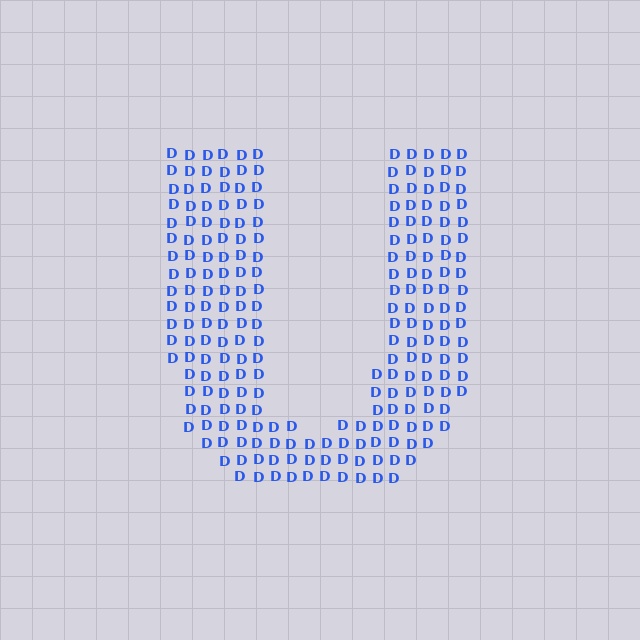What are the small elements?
The small elements are letter D's.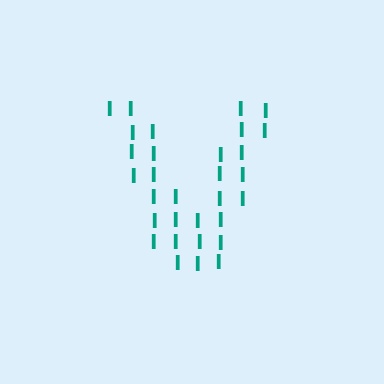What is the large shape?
The large shape is the letter V.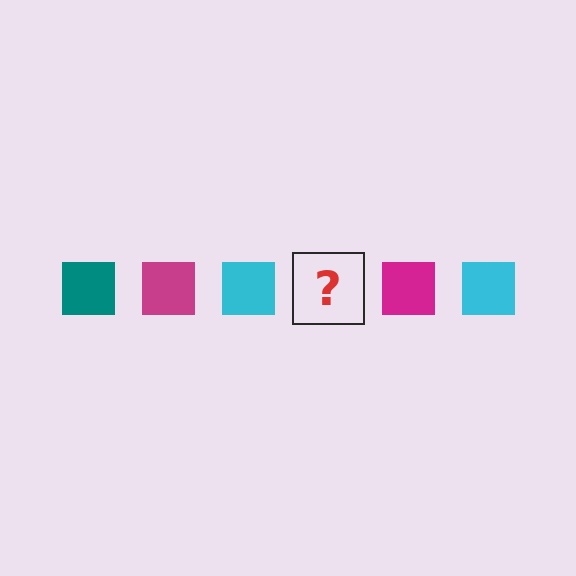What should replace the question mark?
The question mark should be replaced with a teal square.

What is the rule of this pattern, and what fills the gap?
The rule is that the pattern cycles through teal, magenta, cyan squares. The gap should be filled with a teal square.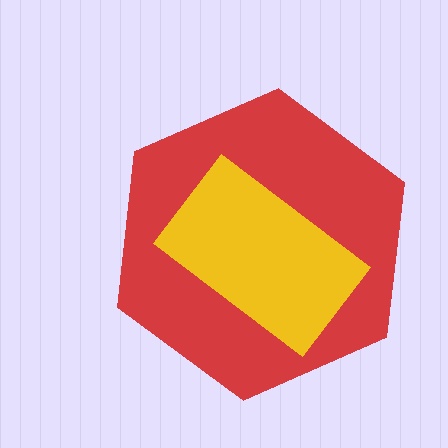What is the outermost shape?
The red hexagon.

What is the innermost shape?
The yellow rectangle.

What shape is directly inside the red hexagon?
The yellow rectangle.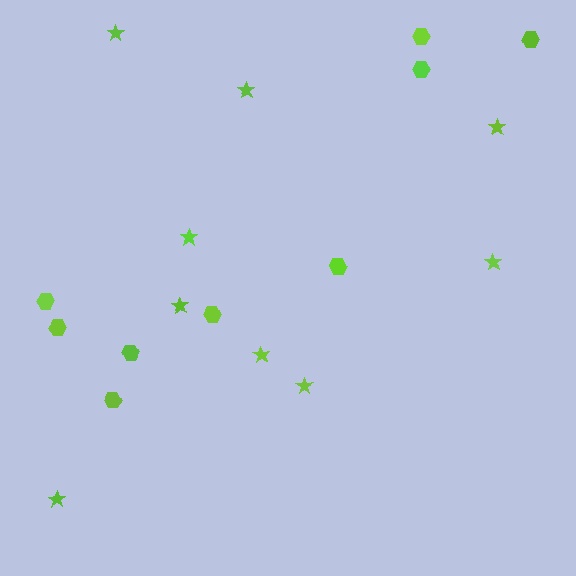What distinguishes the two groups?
There are 2 groups: one group of stars (9) and one group of hexagons (9).